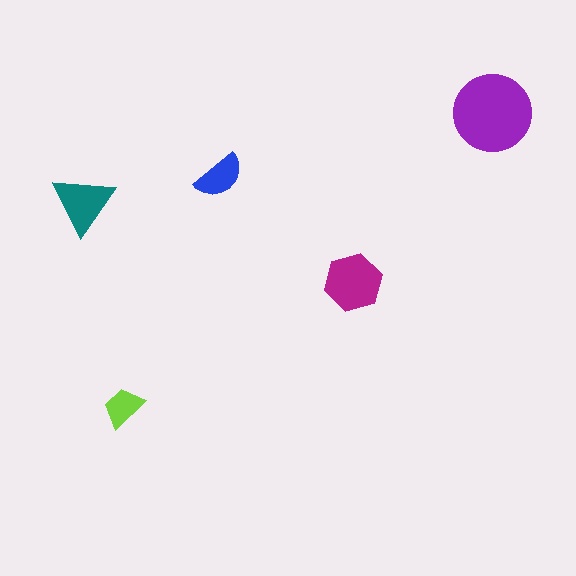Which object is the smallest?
The lime trapezoid.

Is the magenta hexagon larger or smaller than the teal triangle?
Larger.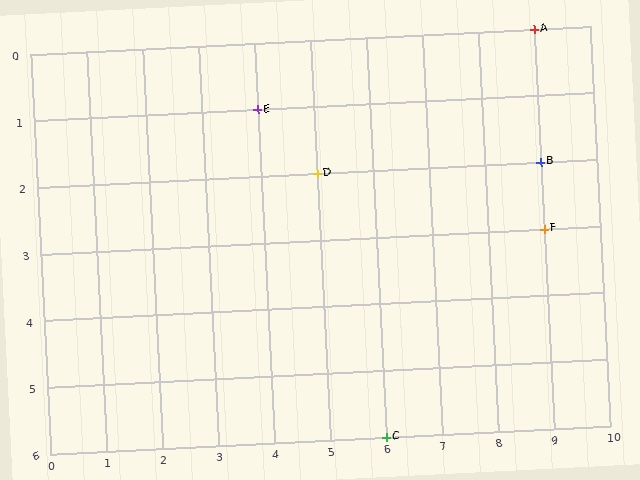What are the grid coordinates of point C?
Point C is at grid coordinates (6, 6).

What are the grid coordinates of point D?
Point D is at grid coordinates (5, 2).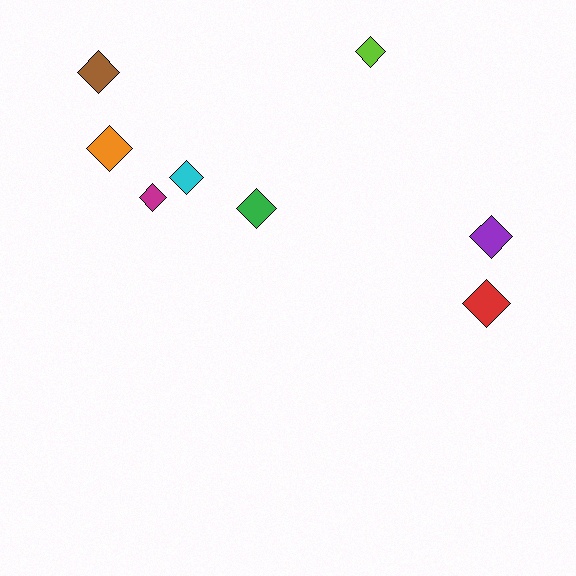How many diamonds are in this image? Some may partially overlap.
There are 8 diamonds.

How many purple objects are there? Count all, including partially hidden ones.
There is 1 purple object.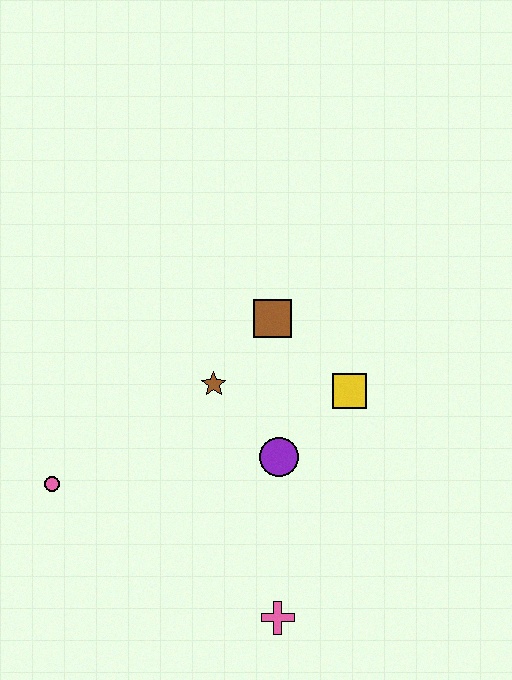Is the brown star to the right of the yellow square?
No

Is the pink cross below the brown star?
Yes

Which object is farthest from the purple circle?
The pink circle is farthest from the purple circle.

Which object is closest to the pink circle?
The brown star is closest to the pink circle.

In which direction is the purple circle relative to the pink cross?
The purple circle is above the pink cross.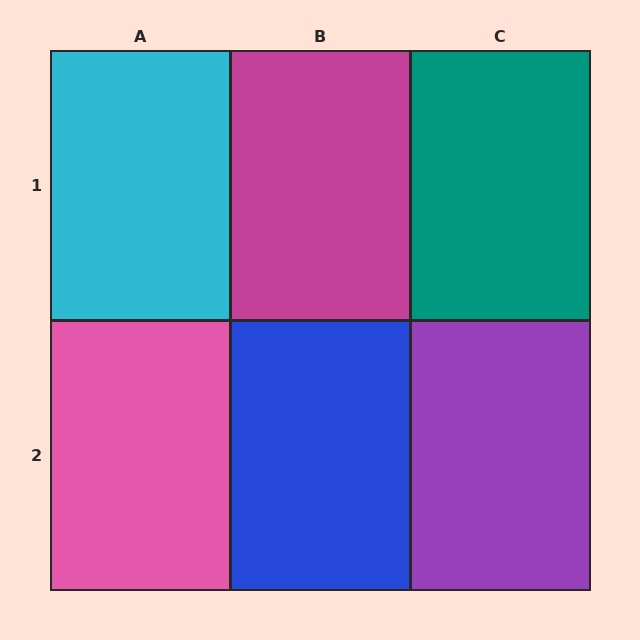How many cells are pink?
1 cell is pink.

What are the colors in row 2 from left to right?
Pink, blue, purple.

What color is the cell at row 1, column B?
Magenta.